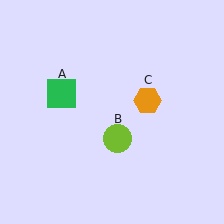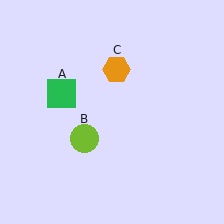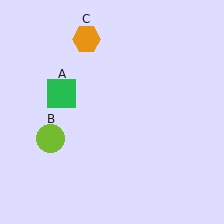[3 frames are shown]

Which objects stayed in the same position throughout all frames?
Green square (object A) remained stationary.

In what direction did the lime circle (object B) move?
The lime circle (object B) moved left.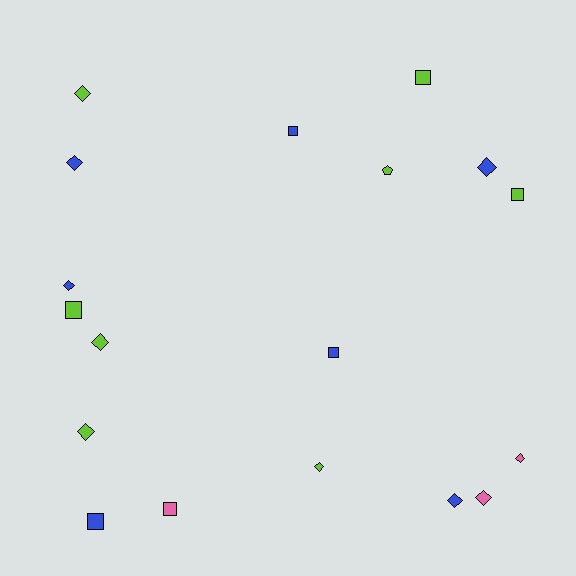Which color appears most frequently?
Lime, with 8 objects.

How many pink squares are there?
There is 1 pink square.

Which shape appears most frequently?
Diamond, with 10 objects.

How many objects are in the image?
There are 18 objects.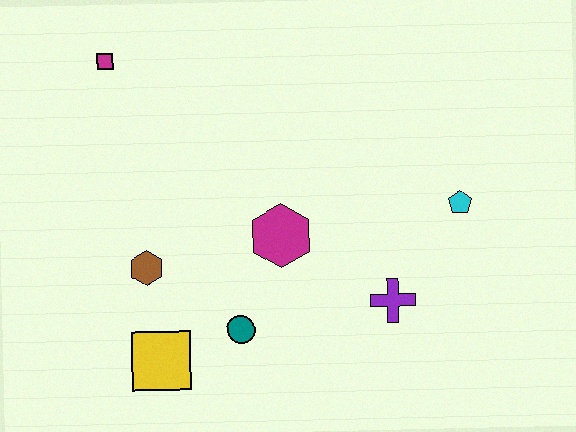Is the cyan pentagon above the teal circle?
Yes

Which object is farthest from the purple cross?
The magenta square is farthest from the purple cross.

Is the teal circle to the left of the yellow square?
No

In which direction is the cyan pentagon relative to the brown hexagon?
The cyan pentagon is to the right of the brown hexagon.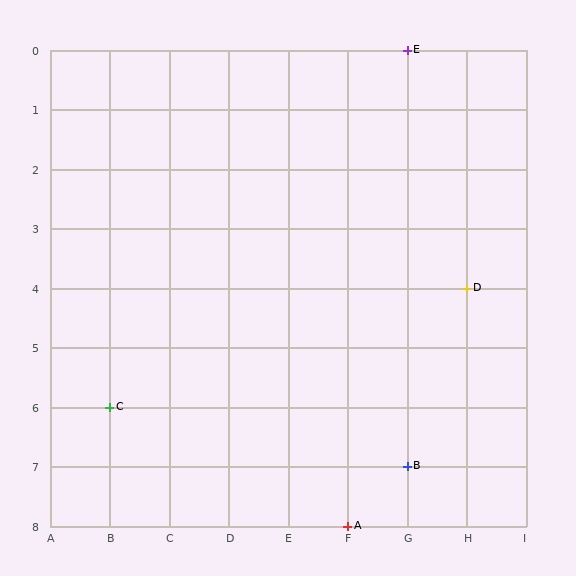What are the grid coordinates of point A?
Point A is at grid coordinates (F, 8).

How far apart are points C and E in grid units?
Points C and E are 5 columns and 6 rows apart (about 7.8 grid units diagonally).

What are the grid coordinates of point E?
Point E is at grid coordinates (G, 0).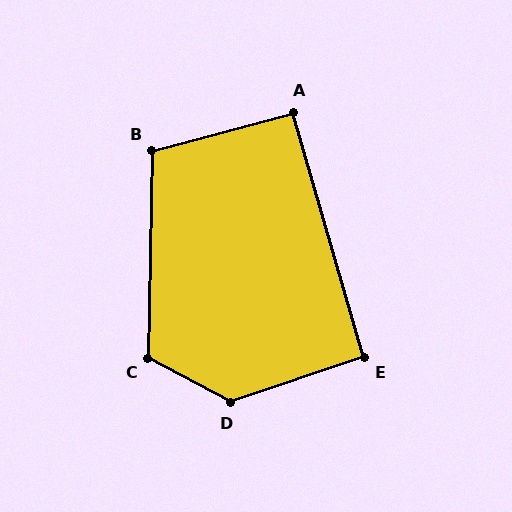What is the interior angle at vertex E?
Approximately 92 degrees (approximately right).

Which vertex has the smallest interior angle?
A, at approximately 91 degrees.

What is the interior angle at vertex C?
Approximately 117 degrees (obtuse).